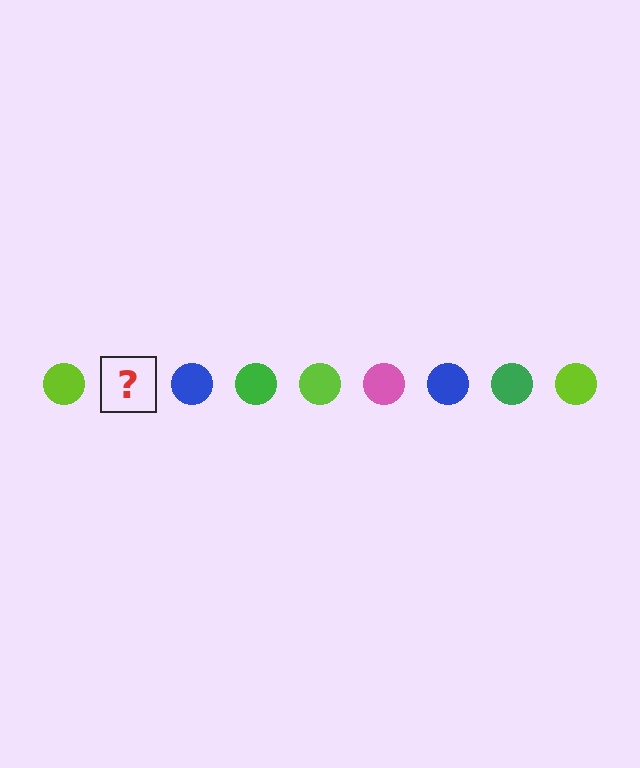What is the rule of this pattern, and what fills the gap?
The rule is that the pattern cycles through lime, pink, blue, green circles. The gap should be filled with a pink circle.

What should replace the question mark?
The question mark should be replaced with a pink circle.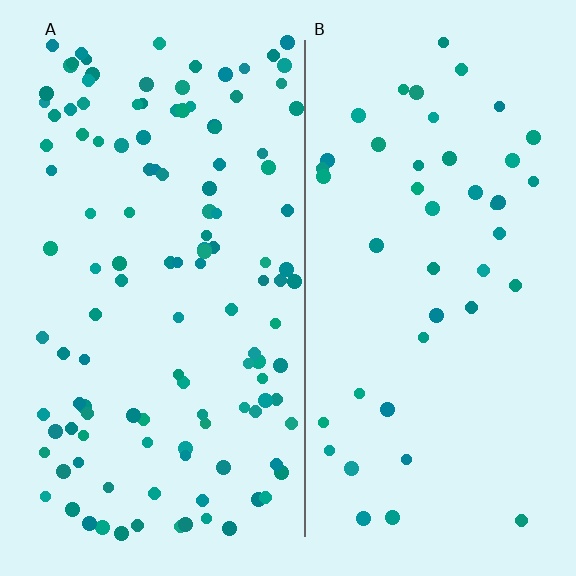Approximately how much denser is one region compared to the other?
Approximately 2.8× — region A over region B.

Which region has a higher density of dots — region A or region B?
A (the left).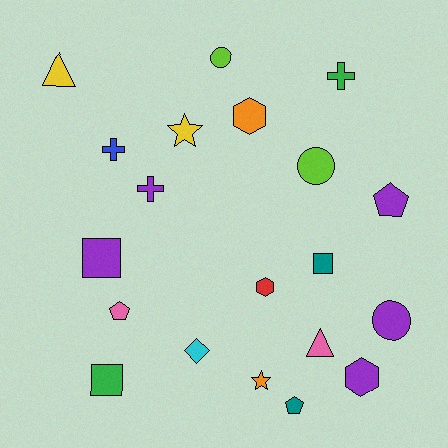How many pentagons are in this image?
There are 3 pentagons.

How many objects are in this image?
There are 20 objects.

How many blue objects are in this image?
There is 1 blue object.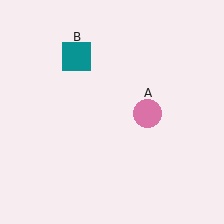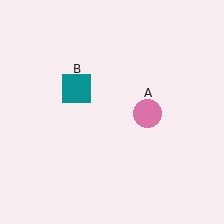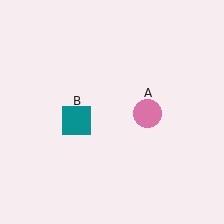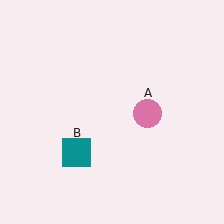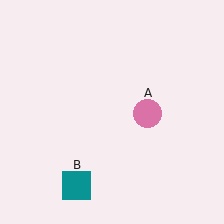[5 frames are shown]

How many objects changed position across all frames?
1 object changed position: teal square (object B).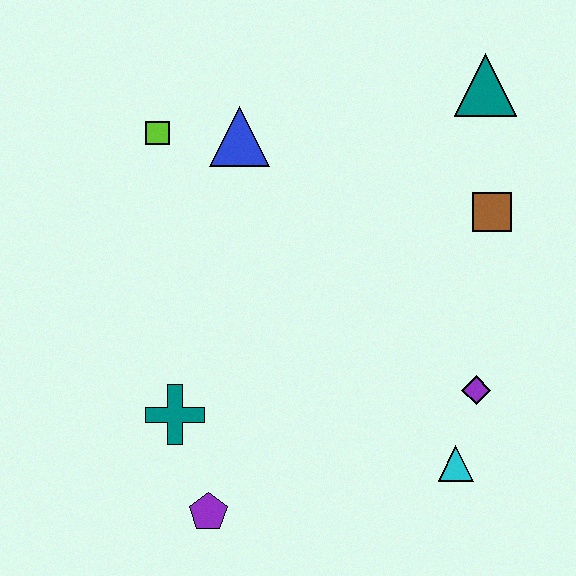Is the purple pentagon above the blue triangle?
No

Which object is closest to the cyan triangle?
The purple diamond is closest to the cyan triangle.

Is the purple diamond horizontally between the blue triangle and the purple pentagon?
No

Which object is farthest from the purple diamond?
The lime square is farthest from the purple diamond.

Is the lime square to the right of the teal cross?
No